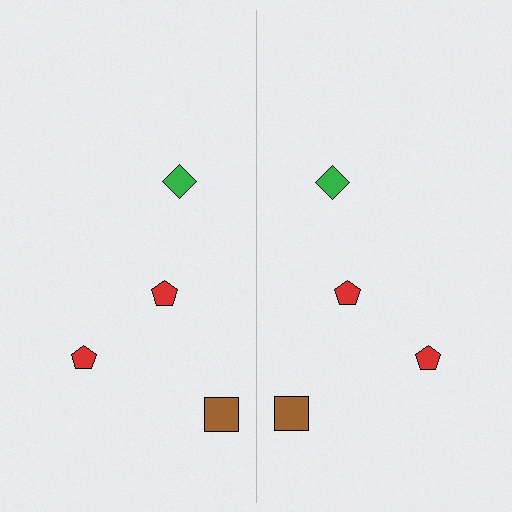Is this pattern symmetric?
Yes, this pattern has bilateral (reflection) symmetry.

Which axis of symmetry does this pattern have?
The pattern has a vertical axis of symmetry running through the center of the image.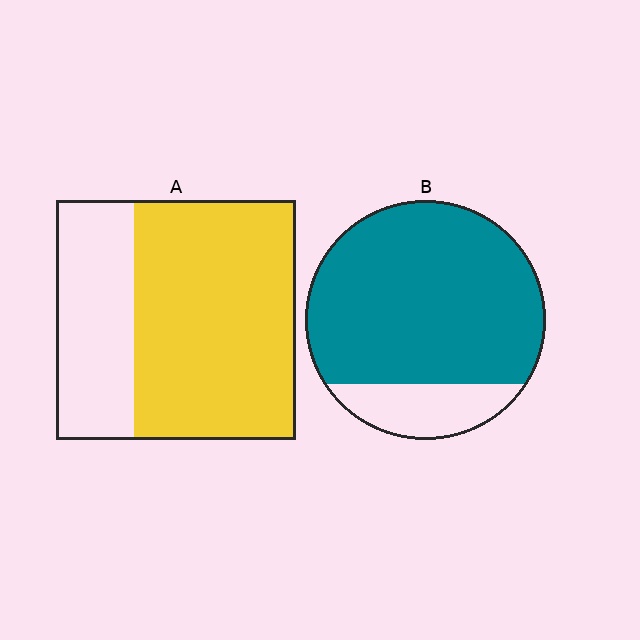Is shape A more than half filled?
Yes.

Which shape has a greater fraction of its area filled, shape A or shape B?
Shape B.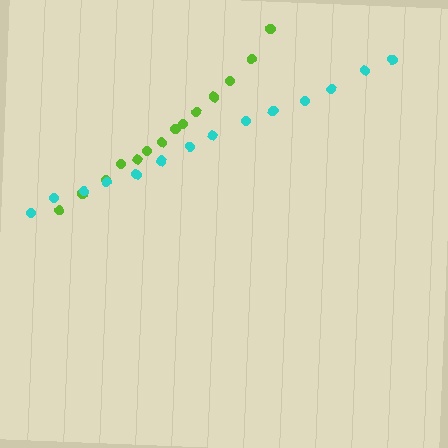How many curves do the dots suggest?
There are 2 distinct paths.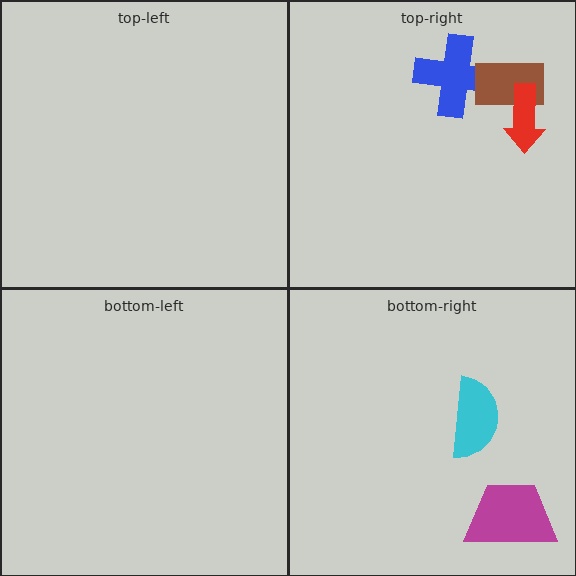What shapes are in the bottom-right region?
The cyan semicircle, the magenta trapezoid.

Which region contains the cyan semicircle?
The bottom-right region.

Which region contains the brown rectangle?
The top-right region.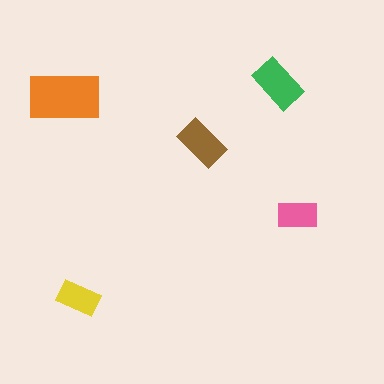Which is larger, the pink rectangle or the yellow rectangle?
The yellow one.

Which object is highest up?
The green rectangle is topmost.